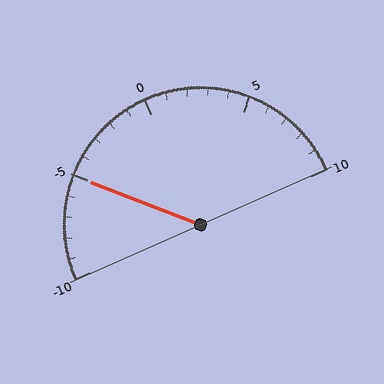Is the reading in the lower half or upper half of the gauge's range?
The reading is in the lower half of the range (-10 to 10).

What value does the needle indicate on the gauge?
The needle indicates approximately -5.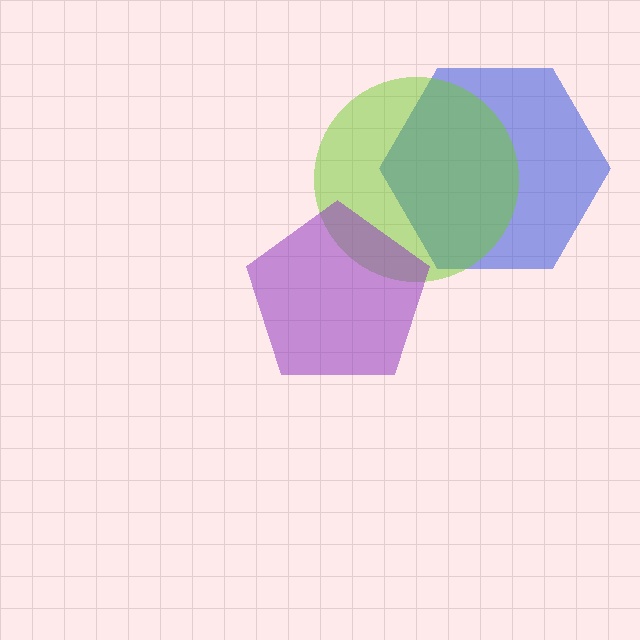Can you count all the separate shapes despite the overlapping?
Yes, there are 3 separate shapes.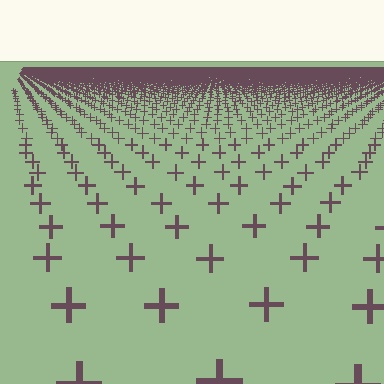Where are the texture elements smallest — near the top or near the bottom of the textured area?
Near the top.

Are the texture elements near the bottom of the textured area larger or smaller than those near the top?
Larger. Near the bottom, elements are closer to the viewer and appear at a bigger on-screen size.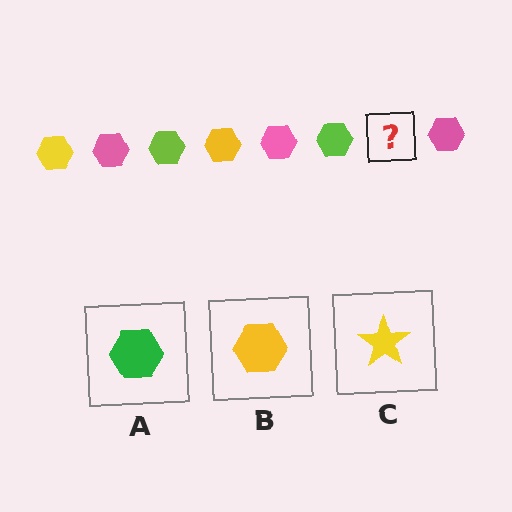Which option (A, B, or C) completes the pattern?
B.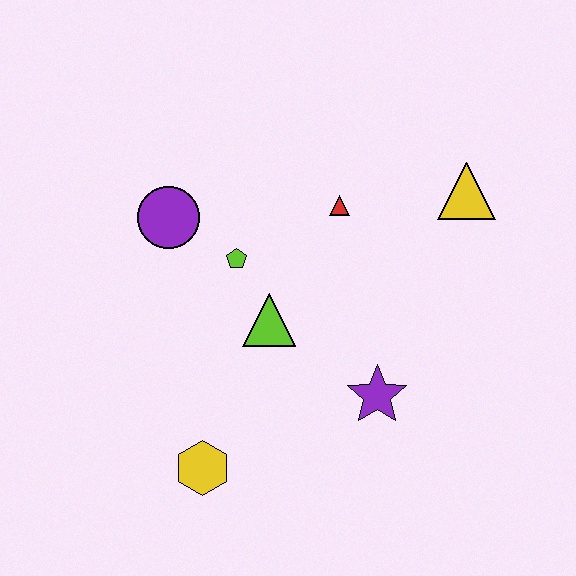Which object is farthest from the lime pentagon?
The yellow triangle is farthest from the lime pentagon.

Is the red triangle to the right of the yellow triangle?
No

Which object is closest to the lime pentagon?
The lime triangle is closest to the lime pentagon.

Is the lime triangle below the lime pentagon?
Yes